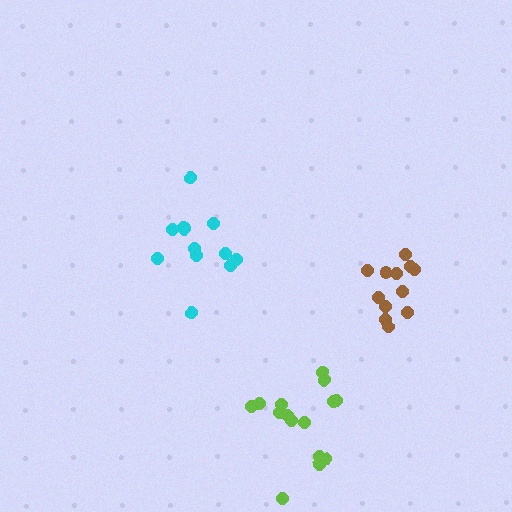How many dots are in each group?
Group 1: 15 dots, Group 2: 12 dots, Group 3: 12 dots (39 total).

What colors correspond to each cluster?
The clusters are colored: lime, cyan, brown.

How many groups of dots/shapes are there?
There are 3 groups.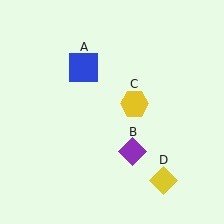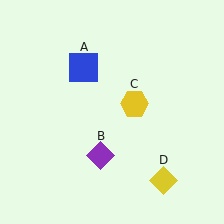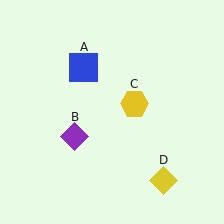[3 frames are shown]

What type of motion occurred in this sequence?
The purple diamond (object B) rotated clockwise around the center of the scene.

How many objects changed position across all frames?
1 object changed position: purple diamond (object B).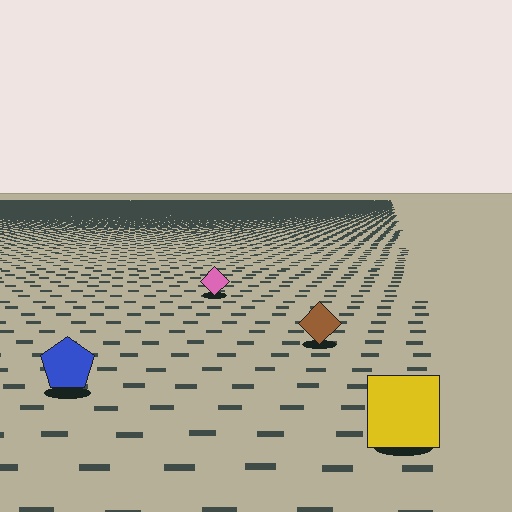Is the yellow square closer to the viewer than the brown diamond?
Yes. The yellow square is closer — you can tell from the texture gradient: the ground texture is coarser near it.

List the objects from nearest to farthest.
From nearest to farthest: the yellow square, the blue pentagon, the brown diamond, the pink diamond.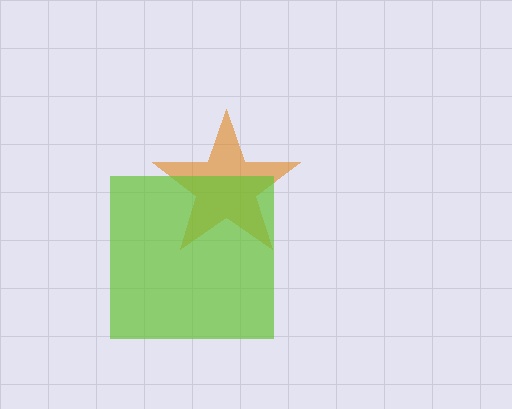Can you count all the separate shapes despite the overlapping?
Yes, there are 2 separate shapes.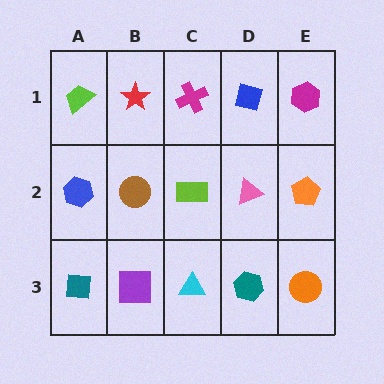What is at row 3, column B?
A purple square.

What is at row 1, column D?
A blue square.